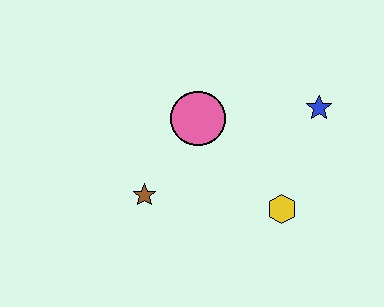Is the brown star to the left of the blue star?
Yes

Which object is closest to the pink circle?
The brown star is closest to the pink circle.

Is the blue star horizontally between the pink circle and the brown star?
No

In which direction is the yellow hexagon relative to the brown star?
The yellow hexagon is to the right of the brown star.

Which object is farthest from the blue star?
The brown star is farthest from the blue star.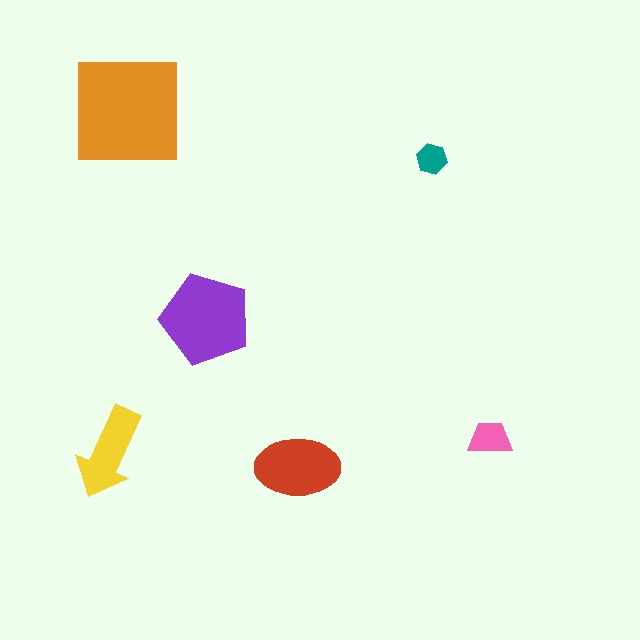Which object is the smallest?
The teal hexagon.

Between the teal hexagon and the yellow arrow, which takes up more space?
The yellow arrow.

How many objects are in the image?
There are 6 objects in the image.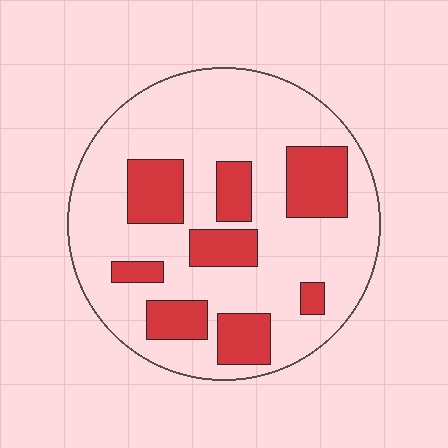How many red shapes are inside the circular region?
8.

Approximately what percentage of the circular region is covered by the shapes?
Approximately 25%.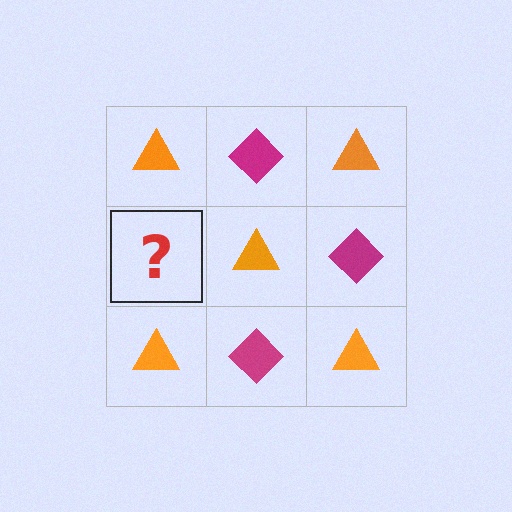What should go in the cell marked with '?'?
The missing cell should contain a magenta diamond.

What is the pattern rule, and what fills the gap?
The rule is that it alternates orange triangle and magenta diamond in a checkerboard pattern. The gap should be filled with a magenta diamond.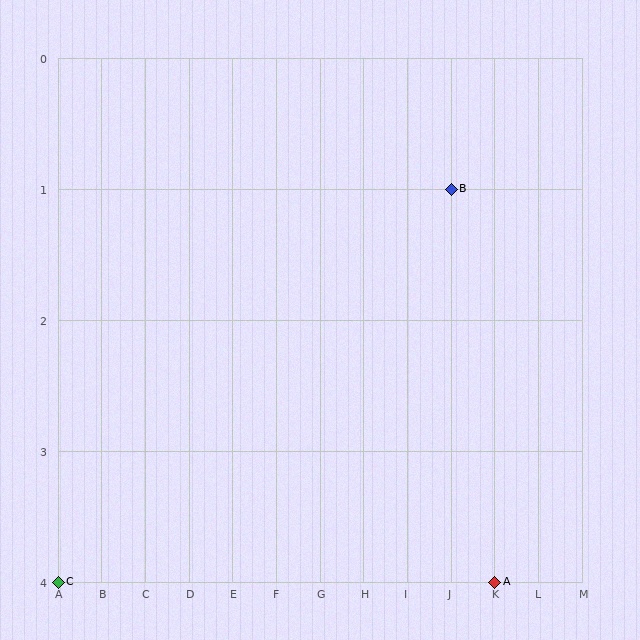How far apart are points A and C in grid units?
Points A and C are 10 columns apart.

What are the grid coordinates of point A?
Point A is at grid coordinates (K, 4).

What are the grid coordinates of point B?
Point B is at grid coordinates (J, 1).